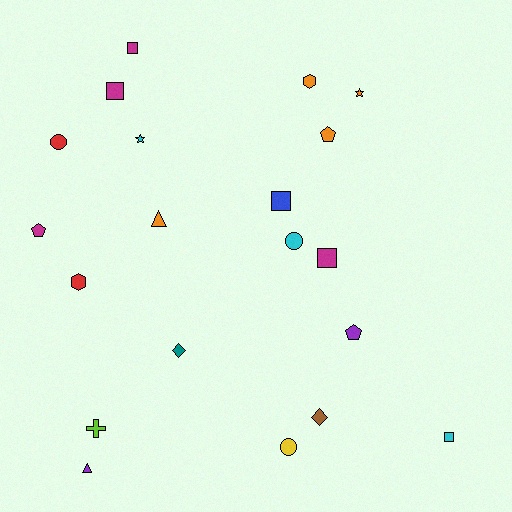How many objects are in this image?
There are 20 objects.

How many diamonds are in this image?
There are 2 diamonds.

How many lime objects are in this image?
There is 1 lime object.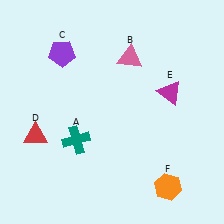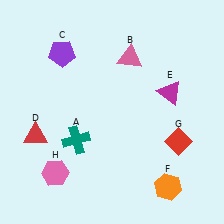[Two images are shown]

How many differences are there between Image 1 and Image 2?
There are 2 differences between the two images.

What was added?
A red diamond (G), a pink hexagon (H) were added in Image 2.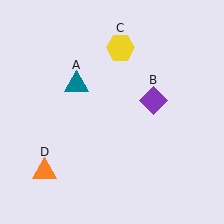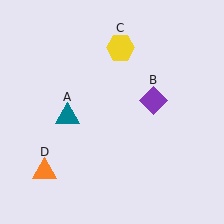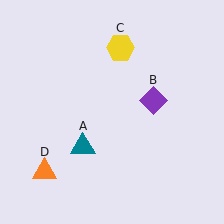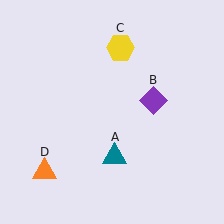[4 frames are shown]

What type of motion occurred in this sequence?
The teal triangle (object A) rotated counterclockwise around the center of the scene.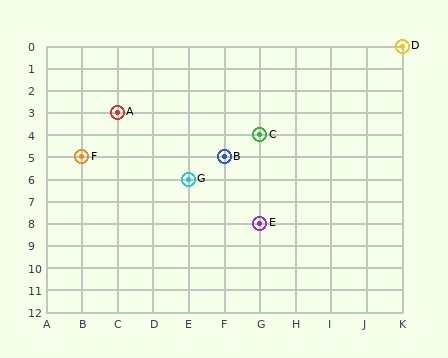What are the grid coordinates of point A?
Point A is at grid coordinates (C, 3).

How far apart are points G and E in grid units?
Points G and E are 2 columns and 2 rows apart (about 2.8 grid units diagonally).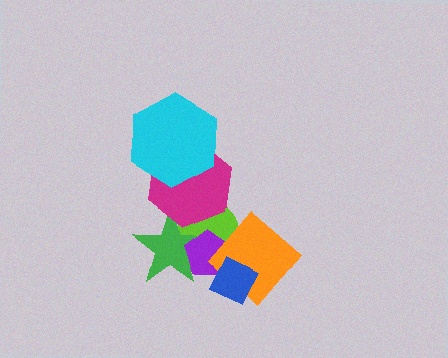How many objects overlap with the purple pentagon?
4 objects overlap with the purple pentagon.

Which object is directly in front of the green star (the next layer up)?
The purple pentagon is directly in front of the green star.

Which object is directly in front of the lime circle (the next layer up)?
The green star is directly in front of the lime circle.